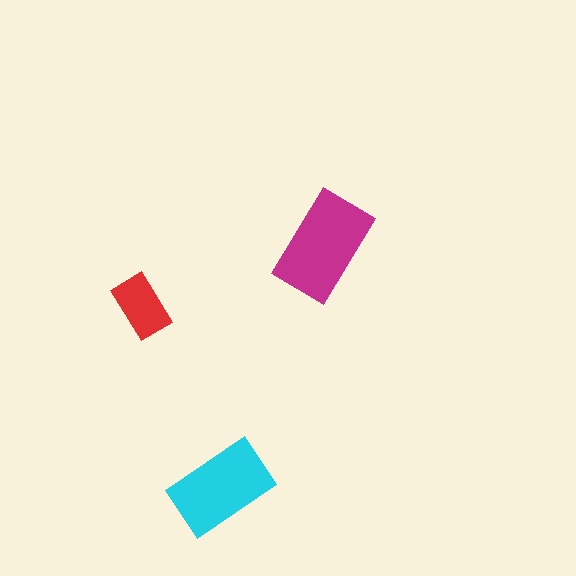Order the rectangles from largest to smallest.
the magenta one, the cyan one, the red one.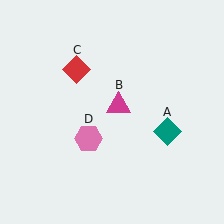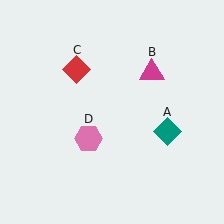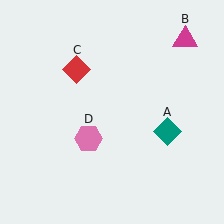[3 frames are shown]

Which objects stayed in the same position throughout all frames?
Teal diamond (object A) and red diamond (object C) and pink hexagon (object D) remained stationary.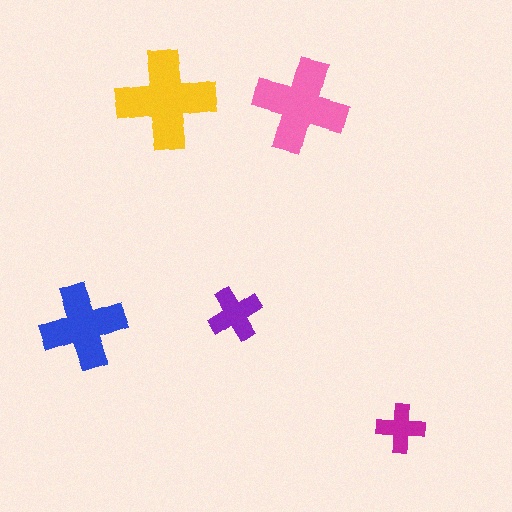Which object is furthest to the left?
The blue cross is leftmost.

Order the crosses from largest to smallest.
the yellow one, the pink one, the blue one, the purple one, the magenta one.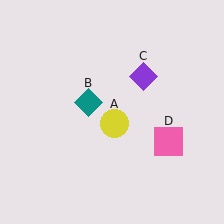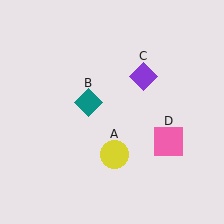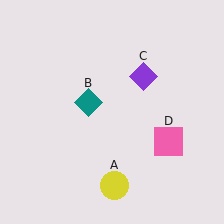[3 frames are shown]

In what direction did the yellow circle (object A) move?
The yellow circle (object A) moved down.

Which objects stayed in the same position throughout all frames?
Teal diamond (object B) and purple diamond (object C) and pink square (object D) remained stationary.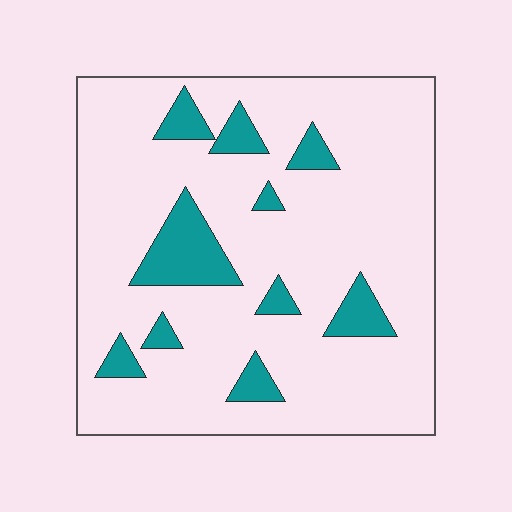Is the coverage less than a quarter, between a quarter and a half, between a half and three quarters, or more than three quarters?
Less than a quarter.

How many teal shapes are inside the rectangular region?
10.